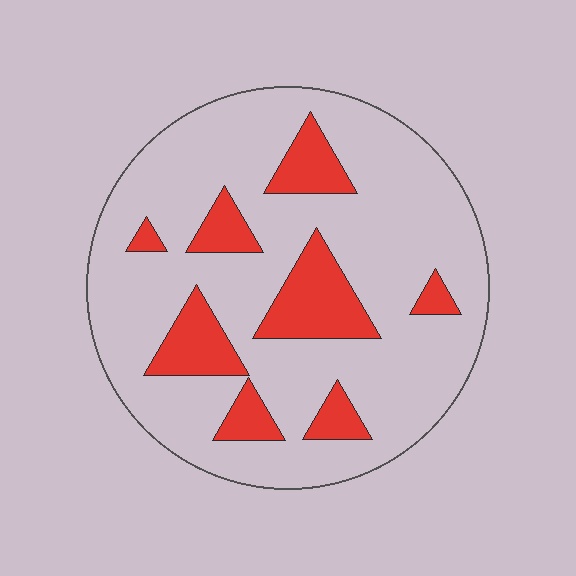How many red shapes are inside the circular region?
8.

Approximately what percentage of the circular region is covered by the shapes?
Approximately 20%.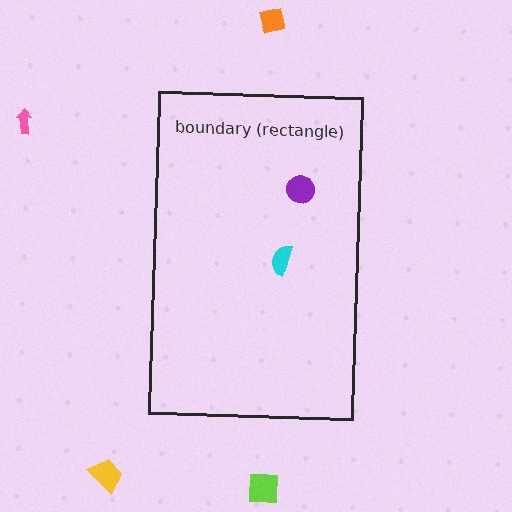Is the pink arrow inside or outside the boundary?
Outside.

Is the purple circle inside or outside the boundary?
Inside.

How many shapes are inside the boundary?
2 inside, 4 outside.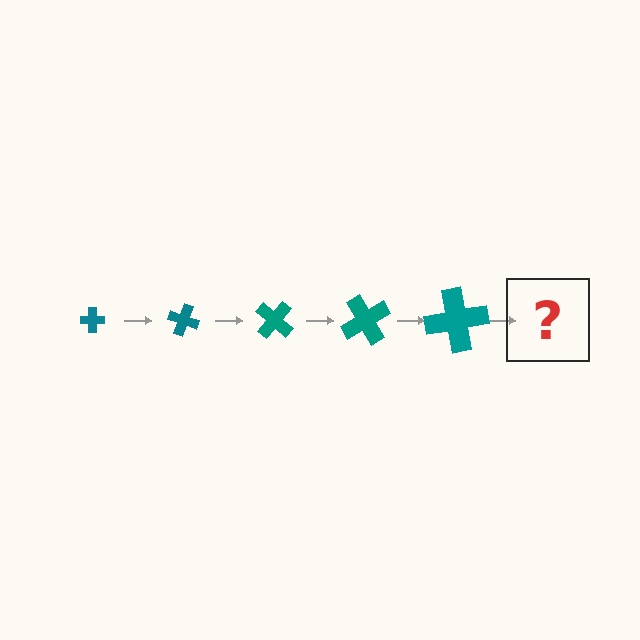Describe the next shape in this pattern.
It should be a cross, larger than the previous one and rotated 100 degrees from the start.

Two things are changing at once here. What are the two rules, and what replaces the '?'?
The two rules are that the cross grows larger each step and it rotates 20 degrees each step. The '?' should be a cross, larger than the previous one and rotated 100 degrees from the start.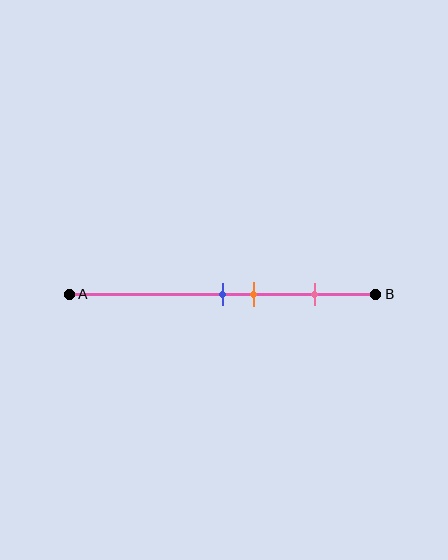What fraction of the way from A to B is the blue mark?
The blue mark is approximately 50% (0.5) of the way from A to B.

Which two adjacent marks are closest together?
The blue and orange marks are the closest adjacent pair.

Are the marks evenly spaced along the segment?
No, the marks are not evenly spaced.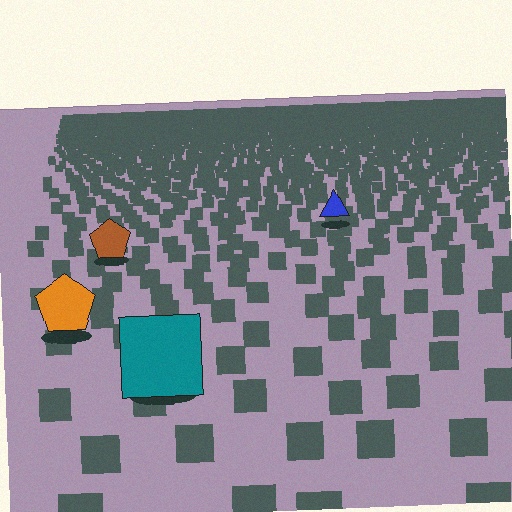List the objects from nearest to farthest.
From nearest to farthest: the teal square, the orange pentagon, the brown pentagon, the blue triangle.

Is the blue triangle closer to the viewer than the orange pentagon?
No. The orange pentagon is closer — you can tell from the texture gradient: the ground texture is coarser near it.